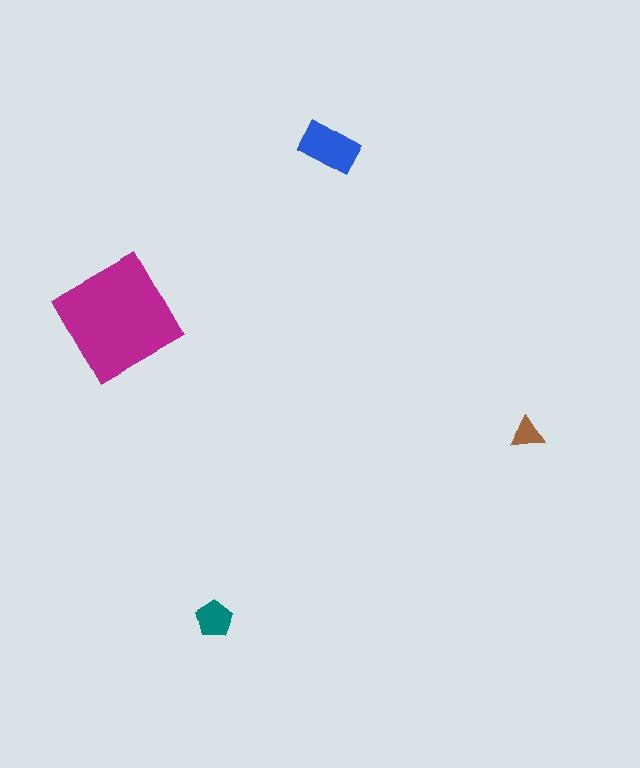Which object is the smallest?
The brown triangle.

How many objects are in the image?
There are 4 objects in the image.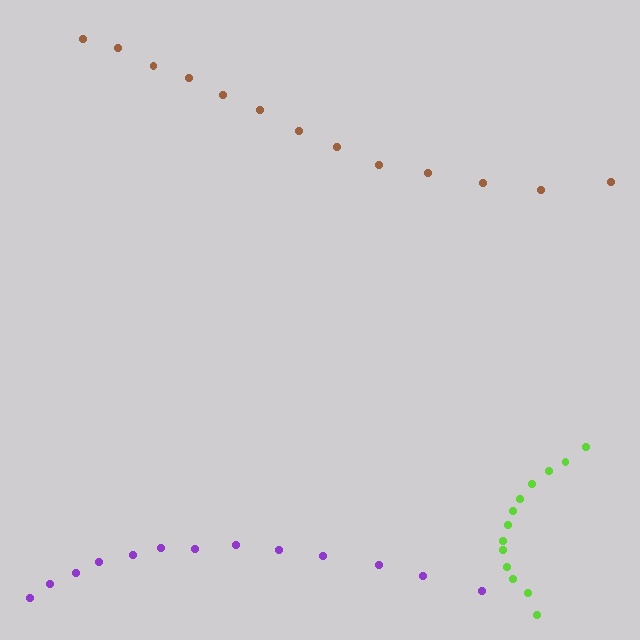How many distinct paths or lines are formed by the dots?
There are 3 distinct paths.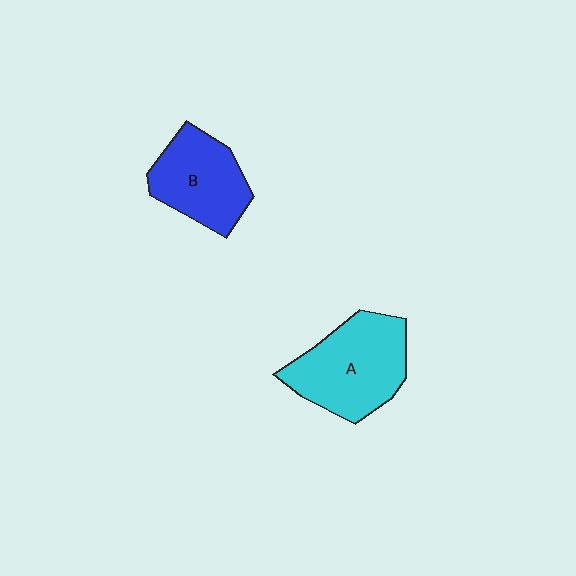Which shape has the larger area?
Shape A (cyan).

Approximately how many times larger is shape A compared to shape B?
Approximately 1.3 times.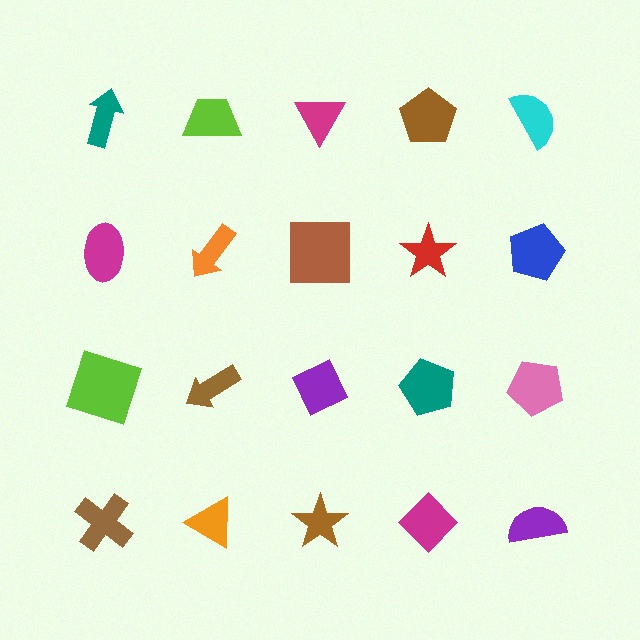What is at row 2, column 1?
A magenta ellipse.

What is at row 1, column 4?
A brown pentagon.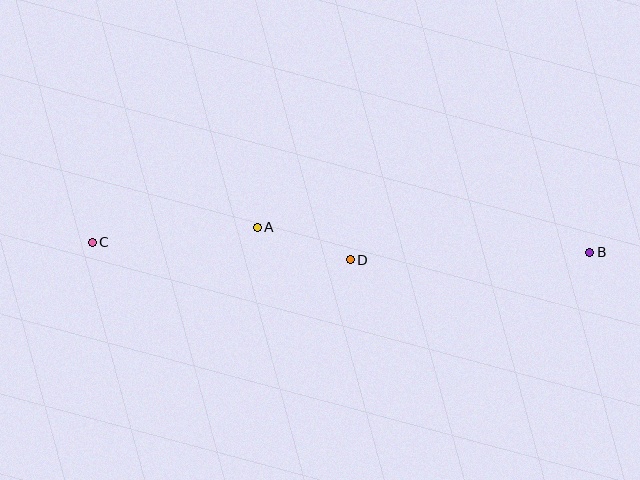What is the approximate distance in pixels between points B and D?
The distance between B and D is approximately 239 pixels.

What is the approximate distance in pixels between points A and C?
The distance between A and C is approximately 166 pixels.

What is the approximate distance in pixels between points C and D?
The distance between C and D is approximately 259 pixels.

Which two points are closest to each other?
Points A and D are closest to each other.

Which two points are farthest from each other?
Points B and C are farthest from each other.